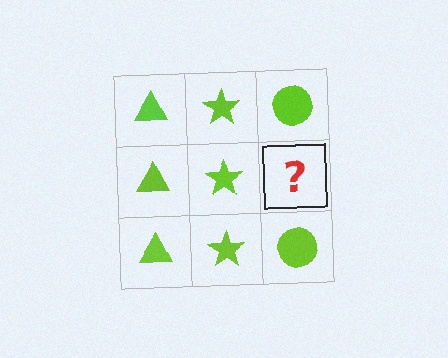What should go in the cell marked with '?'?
The missing cell should contain a lime circle.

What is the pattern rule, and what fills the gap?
The rule is that each column has a consistent shape. The gap should be filled with a lime circle.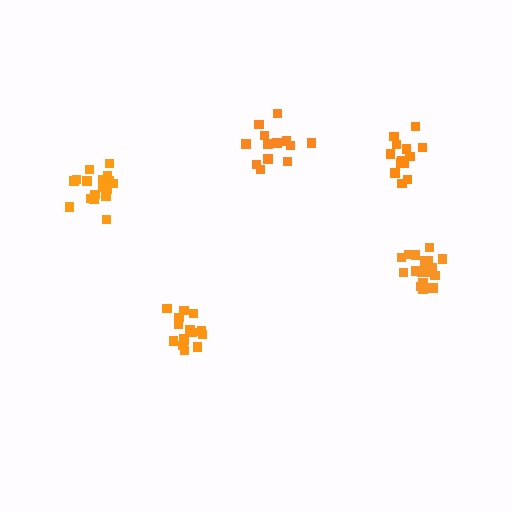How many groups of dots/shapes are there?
There are 5 groups.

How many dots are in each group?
Group 1: 18 dots, Group 2: 17 dots, Group 3: 13 dots, Group 4: 15 dots, Group 5: 13 dots (76 total).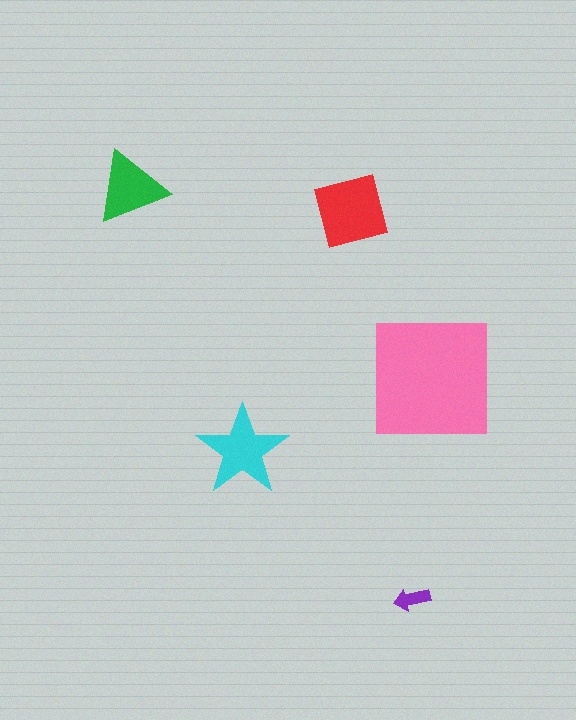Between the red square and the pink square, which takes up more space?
The pink square.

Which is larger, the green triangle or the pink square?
The pink square.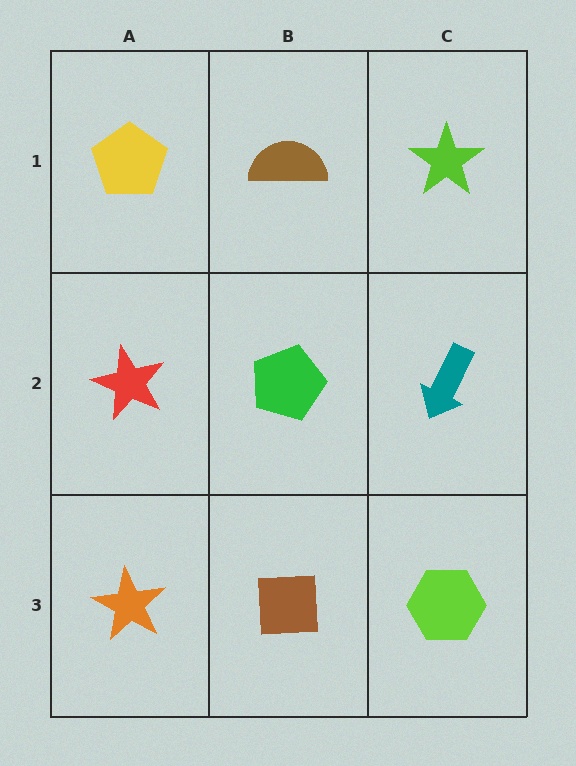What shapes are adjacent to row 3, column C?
A teal arrow (row 2, column C), a brown square (row 3, column B).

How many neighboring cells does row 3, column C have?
2.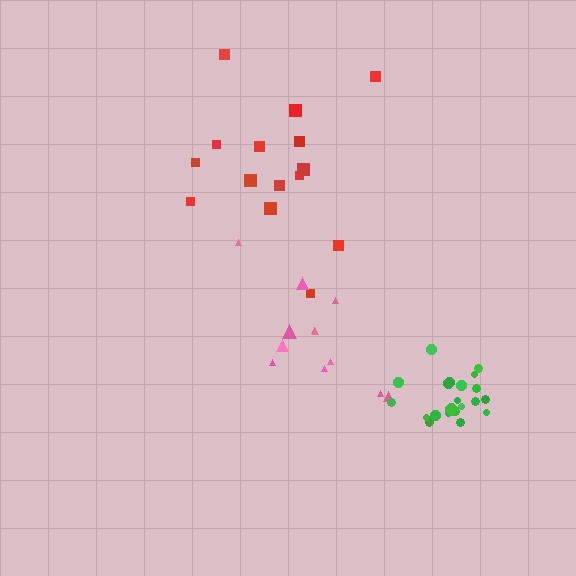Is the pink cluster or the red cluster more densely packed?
Pink.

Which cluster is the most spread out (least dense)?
Red.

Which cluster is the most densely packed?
Green.